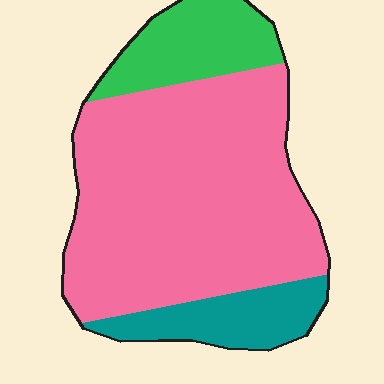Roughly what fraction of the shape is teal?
Teal covers about 15% of the shape.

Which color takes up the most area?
Pink, at roughly 70%.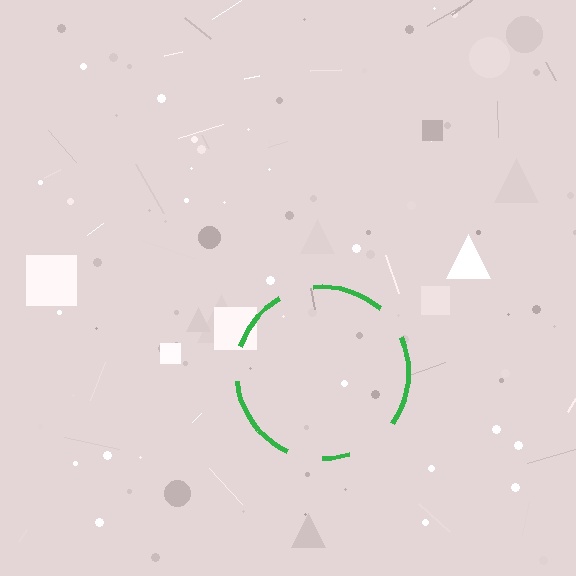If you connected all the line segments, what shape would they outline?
They would outline a circle.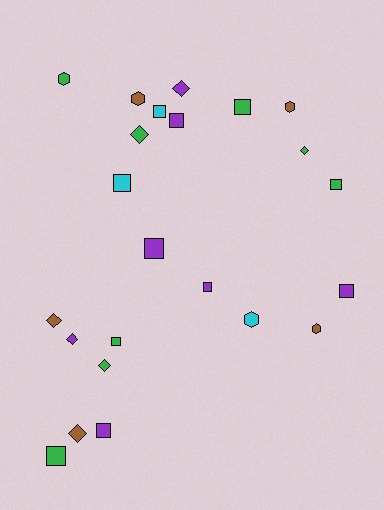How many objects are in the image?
There are 23 objects.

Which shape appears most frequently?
Square, with 11 objects.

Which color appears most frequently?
Green, with 8 objects.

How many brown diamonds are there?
There are 2 brown diamonds.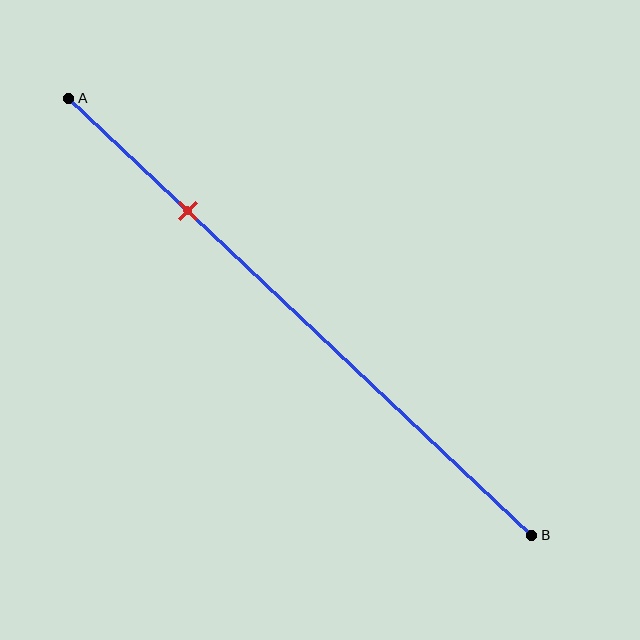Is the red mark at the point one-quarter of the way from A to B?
Yes, the mark is approximately at the one-quarter point.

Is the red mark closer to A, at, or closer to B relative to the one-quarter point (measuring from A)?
The red mark is approximately at the one-quarter point of segment AB.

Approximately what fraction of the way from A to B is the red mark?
The red mark is approximately 25% of the way from A to B.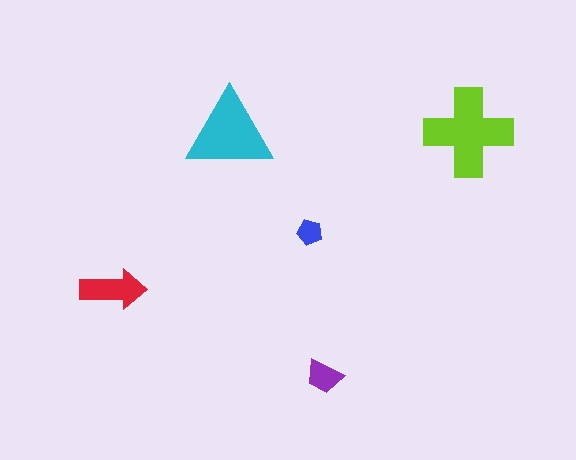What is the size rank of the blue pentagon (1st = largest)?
5th.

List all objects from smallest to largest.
The blue pentagon, the purple trapezoid, the red arrow, the cyan triangle, the lime cross.